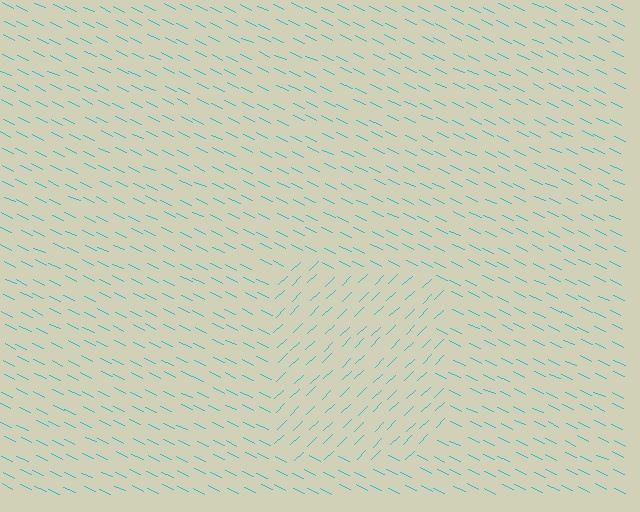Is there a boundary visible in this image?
Yes, there is a texture boundary formed by a change in line orientation.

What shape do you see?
I see a rectangle.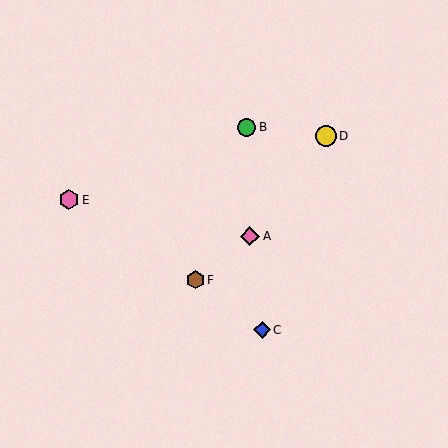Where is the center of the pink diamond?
The center of the pink diamond is at (250, 236).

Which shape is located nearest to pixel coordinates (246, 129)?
The green circle (labeled B) at (247, 127) is nearest to that location.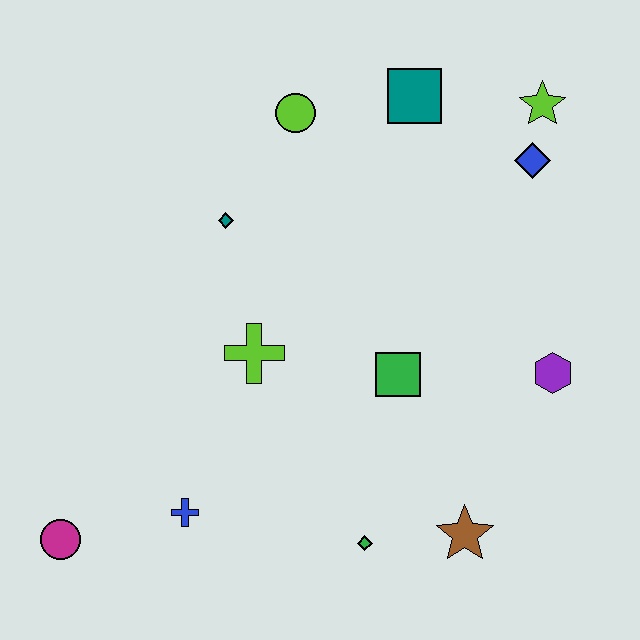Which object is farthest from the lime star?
The magenta circle is farthest from the lime star.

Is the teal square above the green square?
Yes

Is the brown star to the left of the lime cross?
No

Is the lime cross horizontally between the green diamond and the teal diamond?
Yes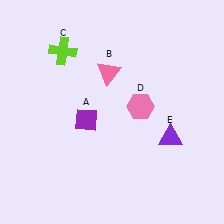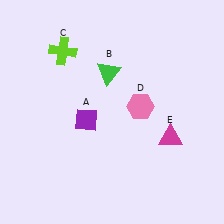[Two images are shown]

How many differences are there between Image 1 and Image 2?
There are 2 differences between the two images.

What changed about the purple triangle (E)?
In Image 1, E is purple. In Image 2, it changed to magenta.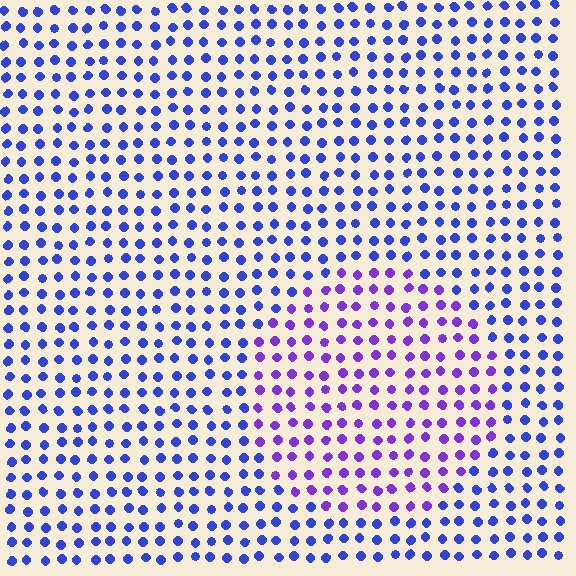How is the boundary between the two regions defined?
The boundary is defined purely by a slight shift in hue (about 36 degrees). Spacing, size, and orientation are identical on both sides.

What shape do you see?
I see a circle.